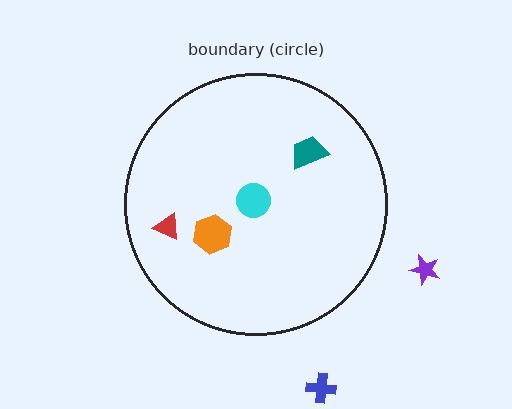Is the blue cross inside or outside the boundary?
Outside.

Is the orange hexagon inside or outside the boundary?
Inside.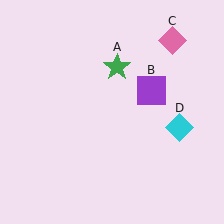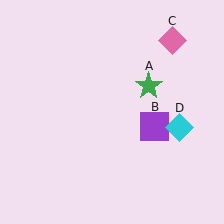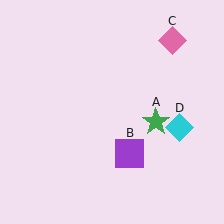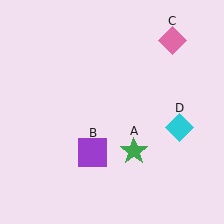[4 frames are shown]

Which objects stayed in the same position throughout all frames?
Pink diamond (object C) and cyan diamond (object D) remained stationary.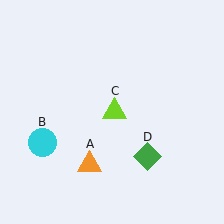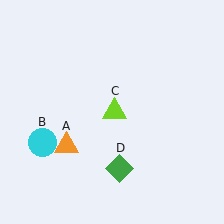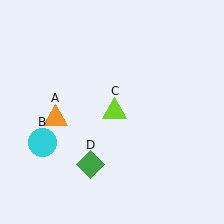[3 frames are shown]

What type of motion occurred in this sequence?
The orange triangle (object A), green diamond (object D) rotated clockwise around the center of the scene.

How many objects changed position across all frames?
2 objects changed position: orange triangle (object A), green diamond (object D).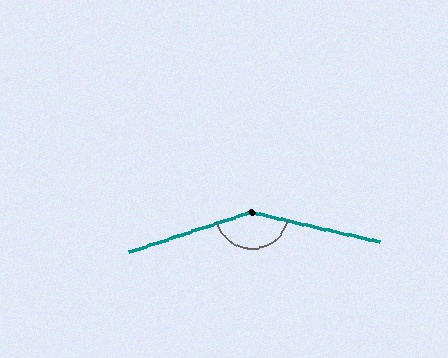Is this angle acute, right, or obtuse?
It is obtuse.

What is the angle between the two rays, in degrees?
Approximately 149 degrees.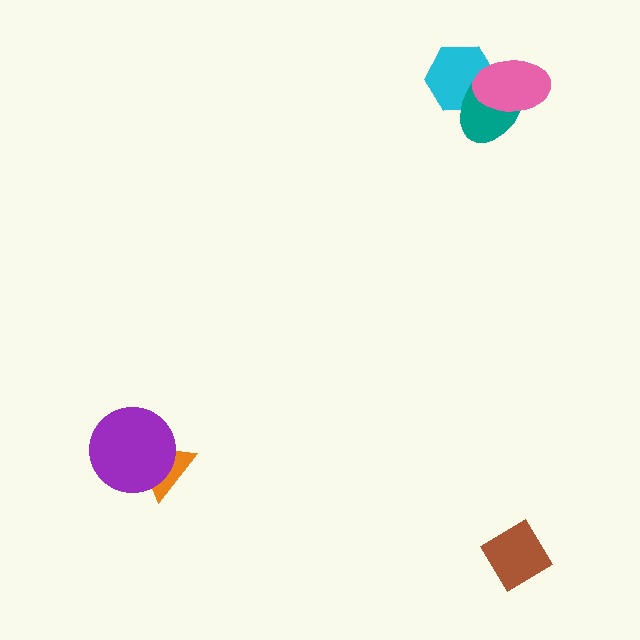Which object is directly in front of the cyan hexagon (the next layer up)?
The teal ellipse is directly in front of the cyan hexagon.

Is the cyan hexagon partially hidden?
Yes, it is partially covered by another shape.